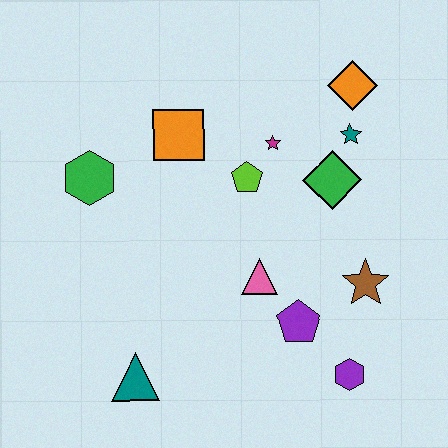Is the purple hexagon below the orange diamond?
Yes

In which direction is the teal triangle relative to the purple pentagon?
The teal triangle is to the left of the purple pentagon.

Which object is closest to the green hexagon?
The orange square is closest to the green hexagon.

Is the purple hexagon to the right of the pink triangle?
Yes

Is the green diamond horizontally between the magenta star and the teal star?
Yes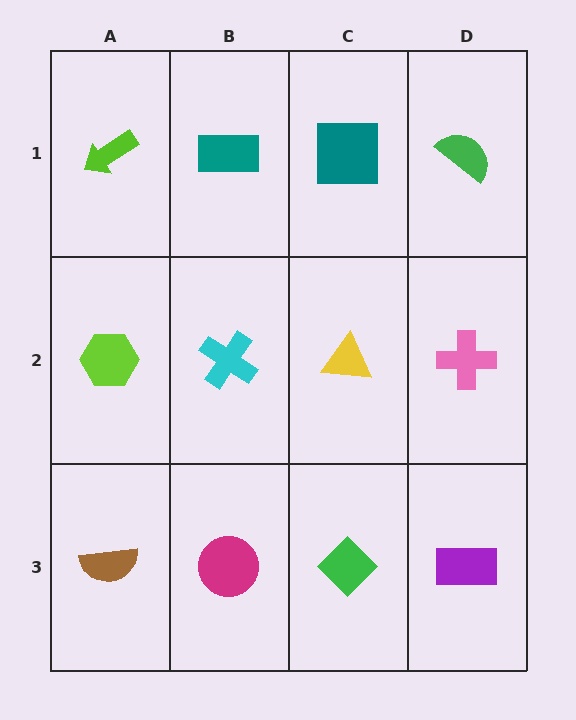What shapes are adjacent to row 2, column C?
A teal square (row 1, column C), a green diamond (row 3, column C), a cyan cross (row 2, column B), a pink cross (row 2, column D).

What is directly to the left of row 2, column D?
A yellow triangle.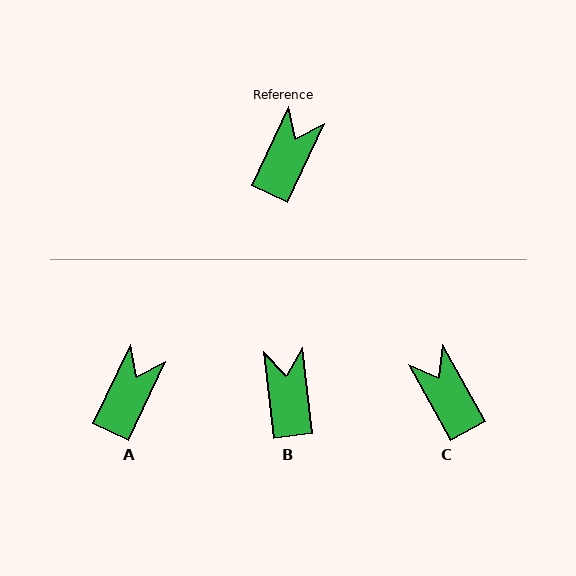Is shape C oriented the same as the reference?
No, it is off by about 54 degrees.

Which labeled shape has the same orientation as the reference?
A.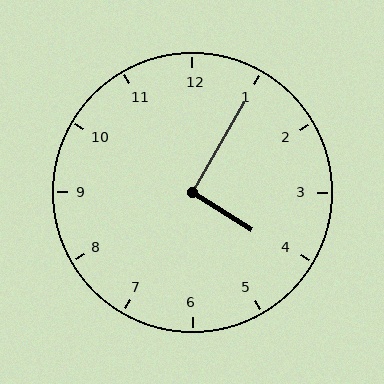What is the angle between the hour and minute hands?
Approximately 92 degrees.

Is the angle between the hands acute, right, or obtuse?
It is right.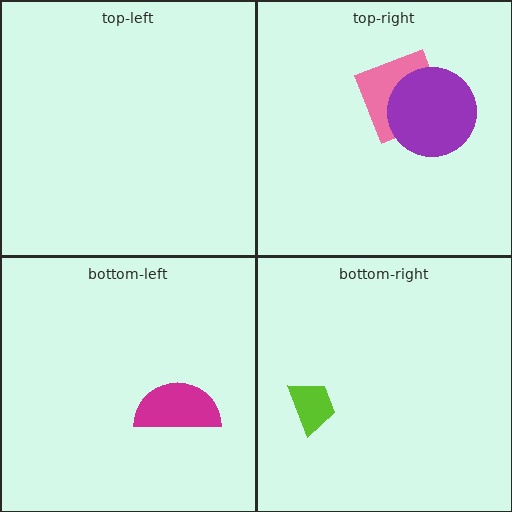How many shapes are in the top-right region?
2.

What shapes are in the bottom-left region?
The magenta semicircle.